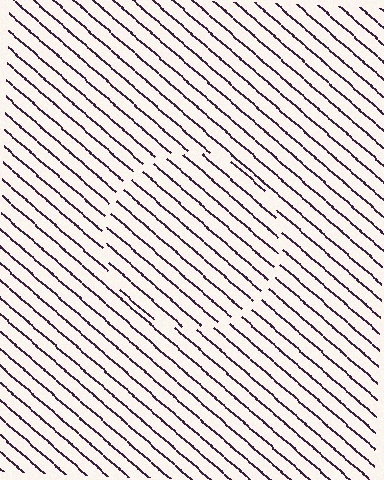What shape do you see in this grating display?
An illusory circle. The interior of the shape contains the same grating, shifted by half a period — the contour is defined by the phase discontinuity where line-ends from the inner and outer gratings abut.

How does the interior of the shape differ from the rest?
The interior of the shape contains the same grating, shifted by half a period — the contour is defined by the phase discontinuity where line-ends from the inner and outer gratings abut.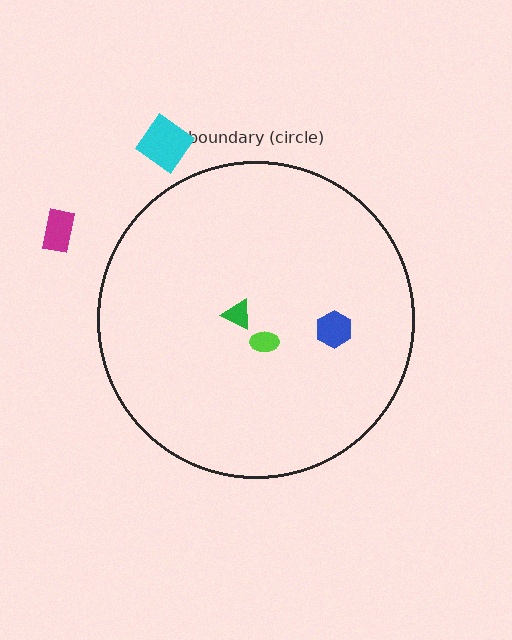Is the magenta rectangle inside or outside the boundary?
Outside.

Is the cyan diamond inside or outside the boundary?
Outside.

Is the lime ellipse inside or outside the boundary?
Inside.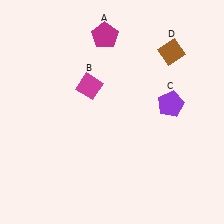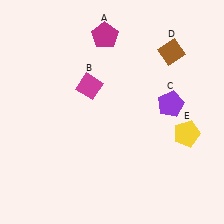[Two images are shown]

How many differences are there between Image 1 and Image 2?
There is 1 difference between the two images.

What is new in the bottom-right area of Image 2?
A yellow pentagon (E) was added in the bottom-right area of Image 2.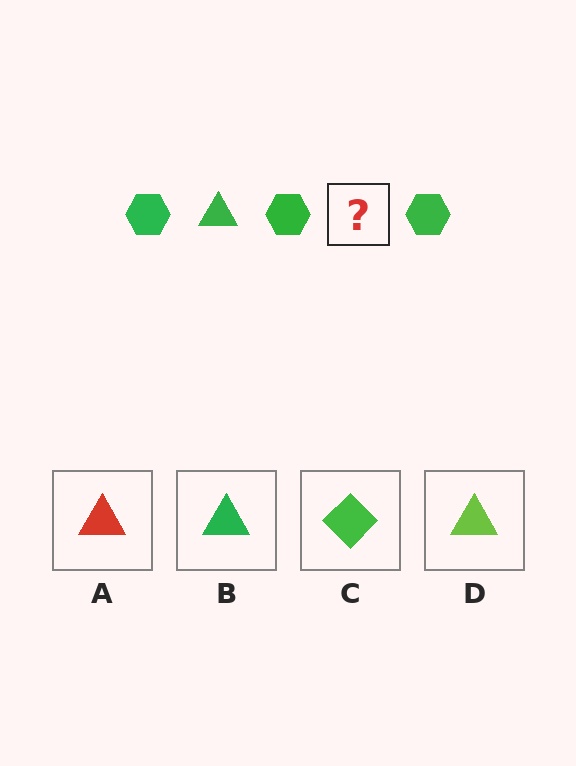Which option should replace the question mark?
Option B.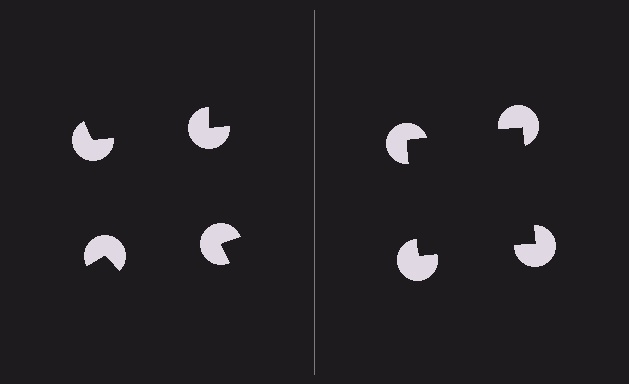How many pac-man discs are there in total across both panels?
8 — 4 on each side.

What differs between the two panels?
The pac-man discs are positioned identically on both sides; only the wedge orientations differ. On the right they align to a square; on the left they are misaligned.